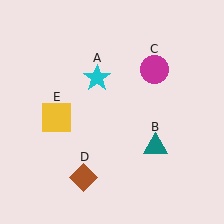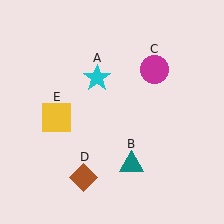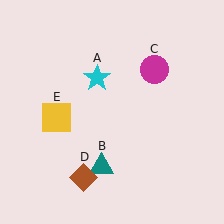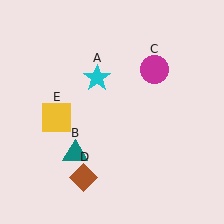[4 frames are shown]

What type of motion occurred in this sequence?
The teal triangle (object B) rotated clockwise around the center of the scene.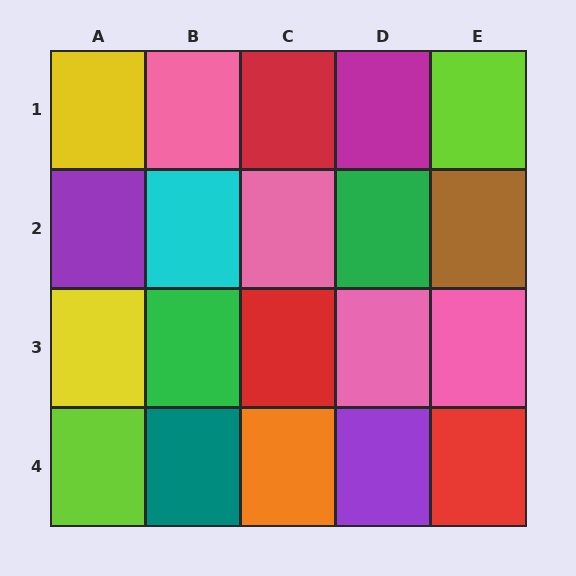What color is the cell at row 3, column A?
Yellow.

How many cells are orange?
1 cell is orange.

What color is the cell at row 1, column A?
Yellow.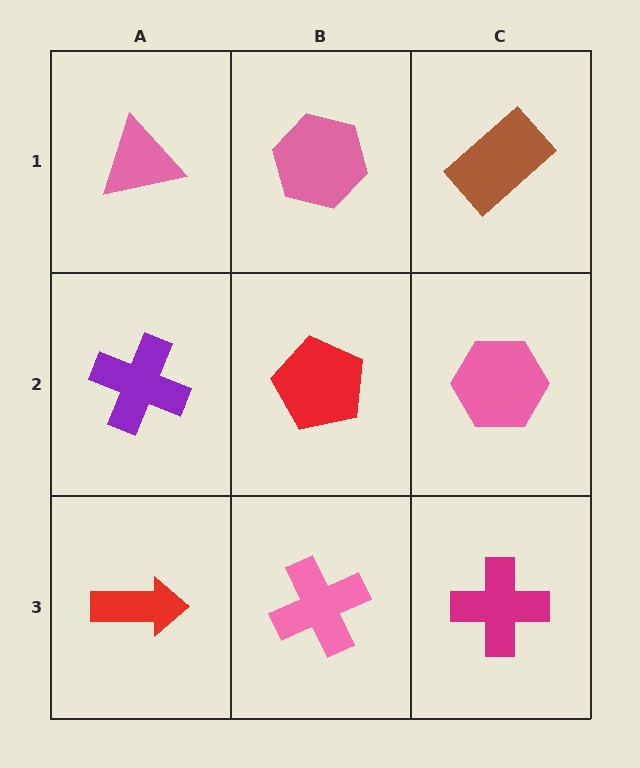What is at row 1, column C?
A brown rectangle.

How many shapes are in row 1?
3 shapes.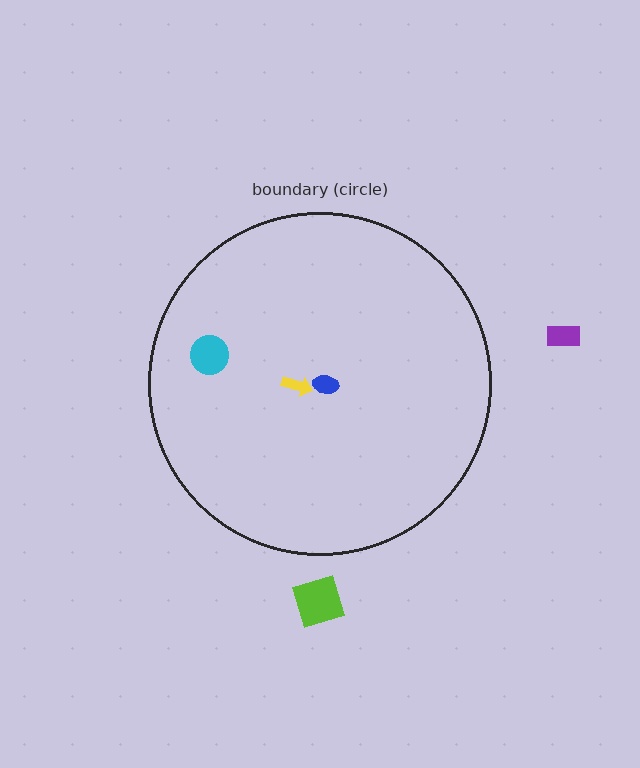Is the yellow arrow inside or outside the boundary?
Inside.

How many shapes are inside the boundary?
3 inside, 2 outside.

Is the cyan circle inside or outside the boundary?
Inside.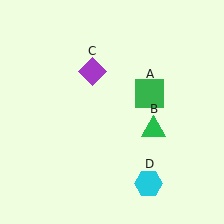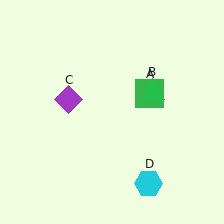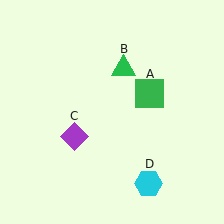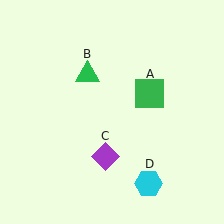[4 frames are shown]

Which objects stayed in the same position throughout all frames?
Green square (object A) and cyan hexagon (object D) remained stationary.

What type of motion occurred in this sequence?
The green triangle (object B), purple diamond (object C) rotated counterclockwise around the center of the scene.